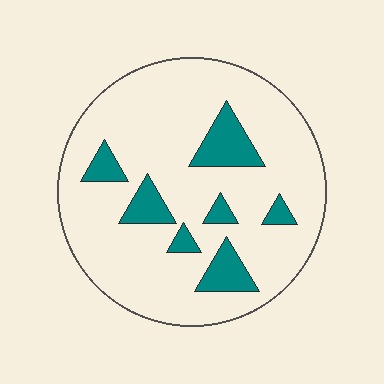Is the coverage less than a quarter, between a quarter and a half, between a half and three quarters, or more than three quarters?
Less than a quarter.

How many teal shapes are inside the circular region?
7.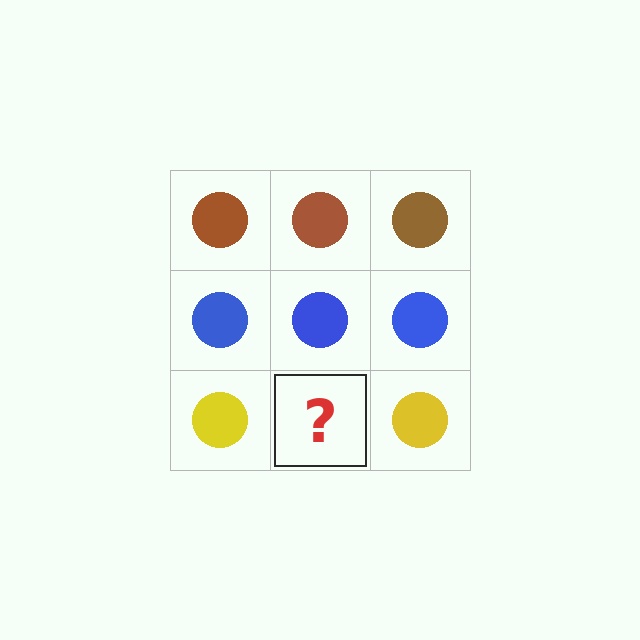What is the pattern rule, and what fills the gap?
The rule is that each row has a consistent color. The gap should be filled with a yellow circle.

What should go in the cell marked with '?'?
The missing cell should contain a yellow circle.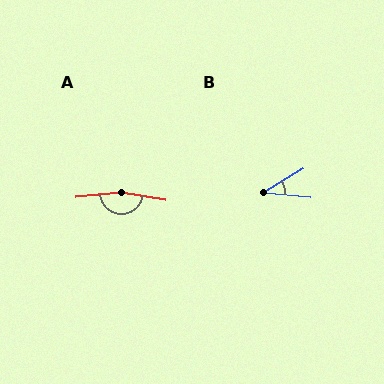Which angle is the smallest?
B, at approximately 37 degrees.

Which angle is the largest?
A, at approximately 165 degrees.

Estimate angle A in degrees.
Approximately 165 degrees.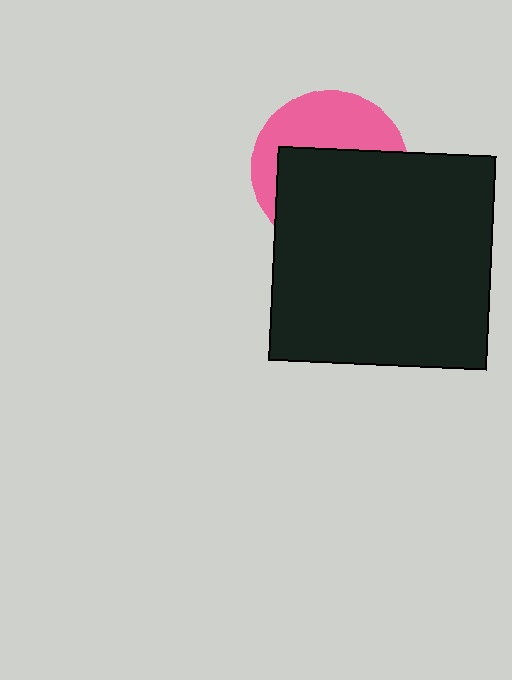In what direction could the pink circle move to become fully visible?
The pink circle could move up. That would shift it out from behind the black rectangle entirely.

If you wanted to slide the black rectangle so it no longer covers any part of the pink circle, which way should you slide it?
Slide it down — that is the most direct way to separate the two shapes.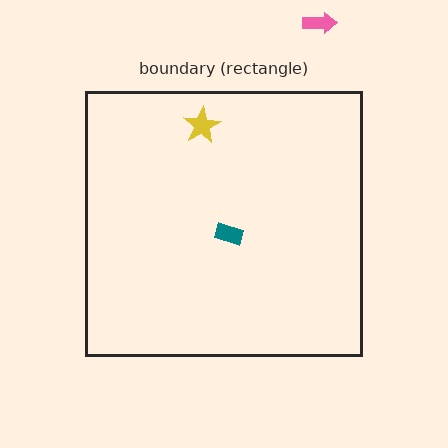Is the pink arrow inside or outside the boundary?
Outside.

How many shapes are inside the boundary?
2 inside, 1 outside.